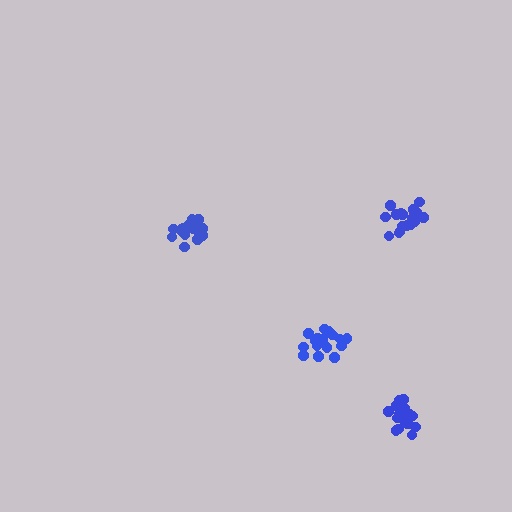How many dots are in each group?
Group 1: 16 dots, Group 2: 16 dots, Group 3: 19 dots, Group 4: 18 dots (69 total).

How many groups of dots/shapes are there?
There are 4 groups.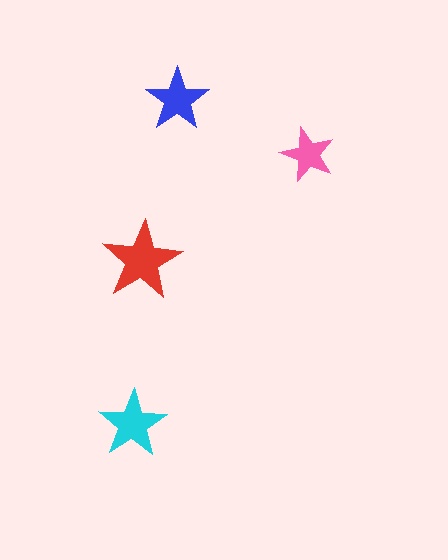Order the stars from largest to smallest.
the red one, the cyan one, the blue one, the pink one.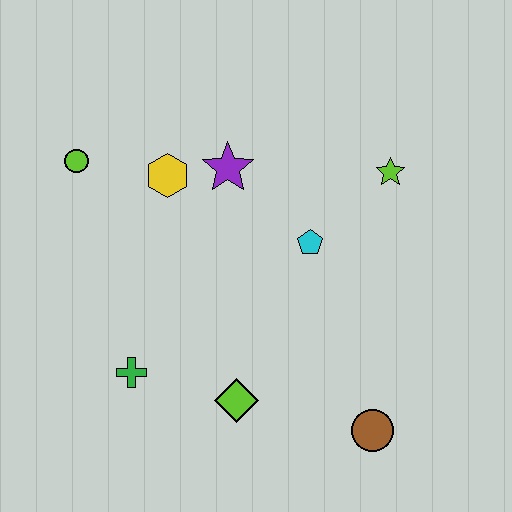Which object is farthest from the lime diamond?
The lime circle is farthest from the lime diamond.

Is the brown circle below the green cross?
Yes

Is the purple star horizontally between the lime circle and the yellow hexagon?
No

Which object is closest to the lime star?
The cyan pentagon is closest to the lime star.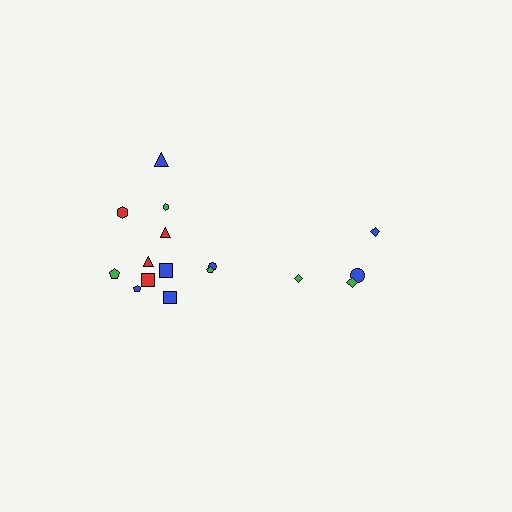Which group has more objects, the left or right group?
The left group.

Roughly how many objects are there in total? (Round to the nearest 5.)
Roughly 15 objects in total.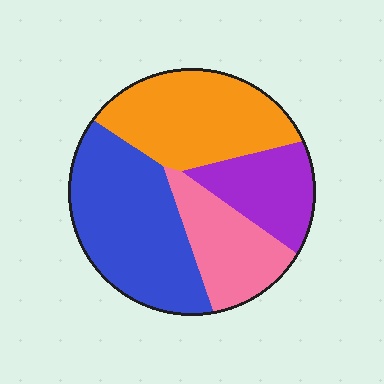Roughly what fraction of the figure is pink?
Pink takes up about one fifth (1/5) of the figure.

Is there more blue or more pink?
Blue.